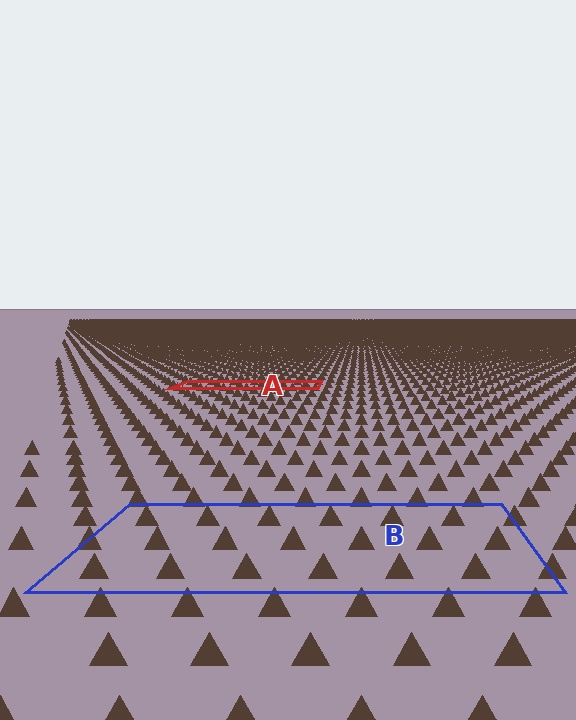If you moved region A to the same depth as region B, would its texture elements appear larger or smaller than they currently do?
They would appear larger. At a closer depth, the same texture elements are projected at a bigger on-screen size.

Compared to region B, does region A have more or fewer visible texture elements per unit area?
Region A has more texture elements per unit area — they are packed more densely because it is farther away.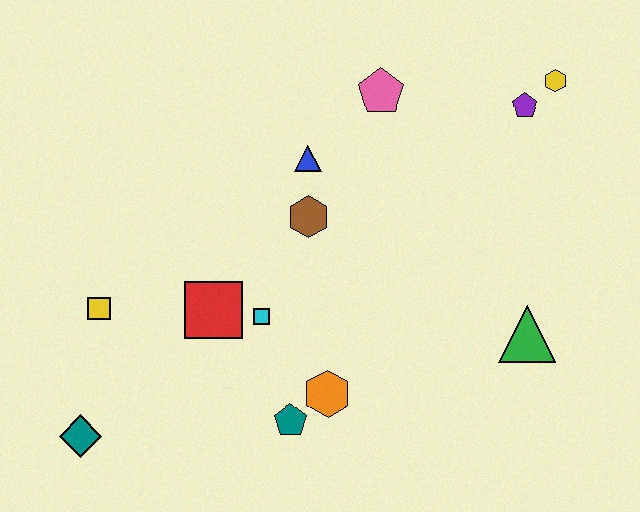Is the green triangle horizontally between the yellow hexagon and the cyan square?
Yes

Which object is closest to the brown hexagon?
The blue triangle is closest to the brown hexagon.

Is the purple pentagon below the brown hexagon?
No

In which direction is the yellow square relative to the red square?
The yellow square is to the left of the red square.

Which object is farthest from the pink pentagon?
The teal diamond is farthest from the pink pentagon.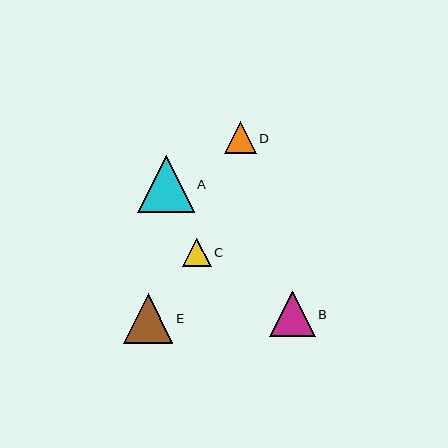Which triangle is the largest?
Triangle A is the largest with a size of approximately 57 pixels.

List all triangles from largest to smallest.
From largest to smallest: A, E, B, D, C.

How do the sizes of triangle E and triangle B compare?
Triangle E and triangle B are approximately the same size.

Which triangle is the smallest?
Triangle C is the smallest with a size of approximately 28 pixels.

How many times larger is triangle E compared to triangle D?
Triangle E is approximately 1.6 times the size of triangle D.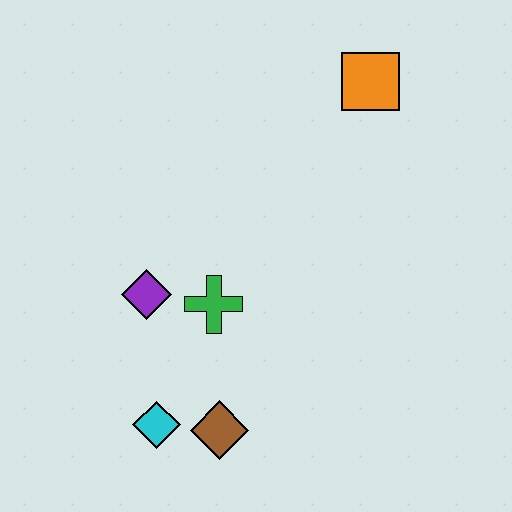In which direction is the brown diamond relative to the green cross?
The brown diamond is below the green cross.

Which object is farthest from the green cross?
The orange square is farthest from the green cross.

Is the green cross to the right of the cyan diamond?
Yes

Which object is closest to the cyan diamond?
The brown diamond is closest to the cyan diamond.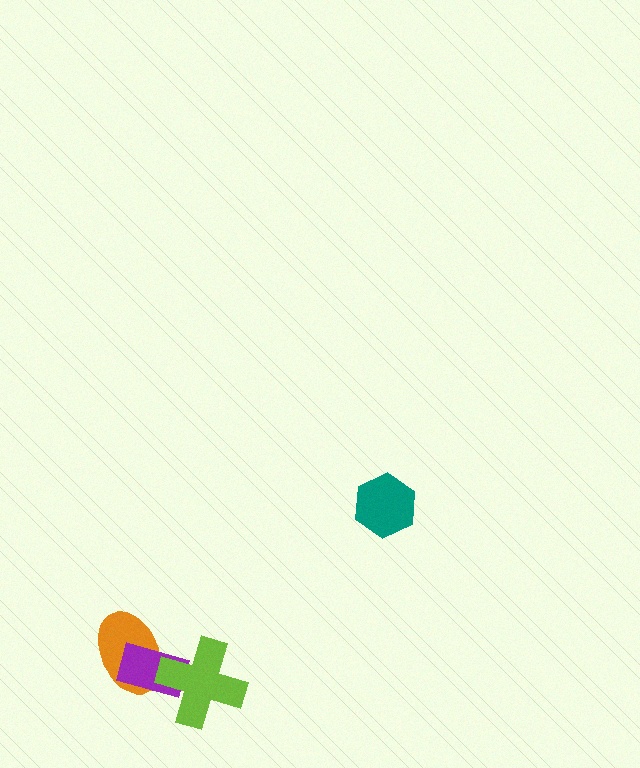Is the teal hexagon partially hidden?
No, no other shape covers it.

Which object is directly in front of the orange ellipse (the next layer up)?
The purple rectangle is directly in front of the orange ellipse.